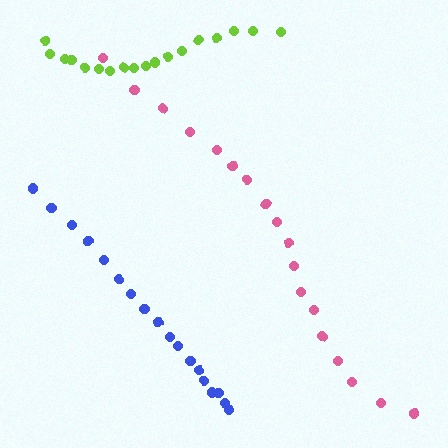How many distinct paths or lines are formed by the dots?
There are 3 distinct paths.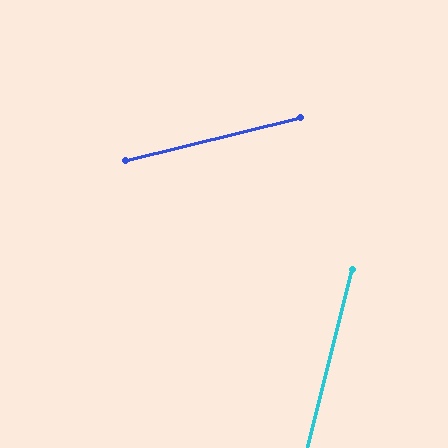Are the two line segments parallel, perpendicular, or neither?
Neither parallel nor perpendicular — they differ by about 62°.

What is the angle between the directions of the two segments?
Approximately 62 degrees.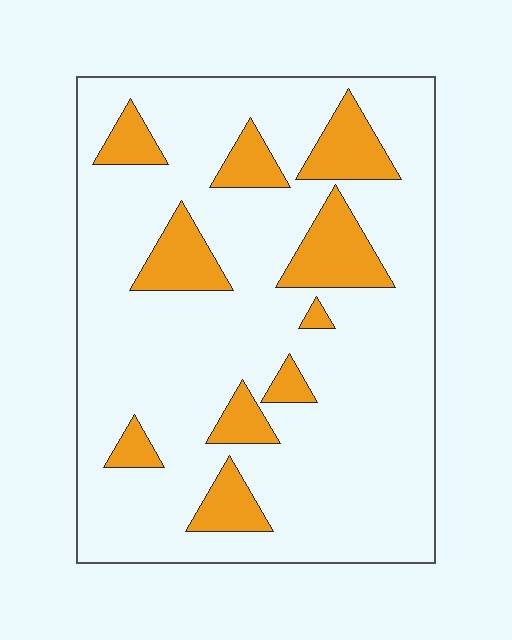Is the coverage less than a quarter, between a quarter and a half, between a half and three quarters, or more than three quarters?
Less than a quarter.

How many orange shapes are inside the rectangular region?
10.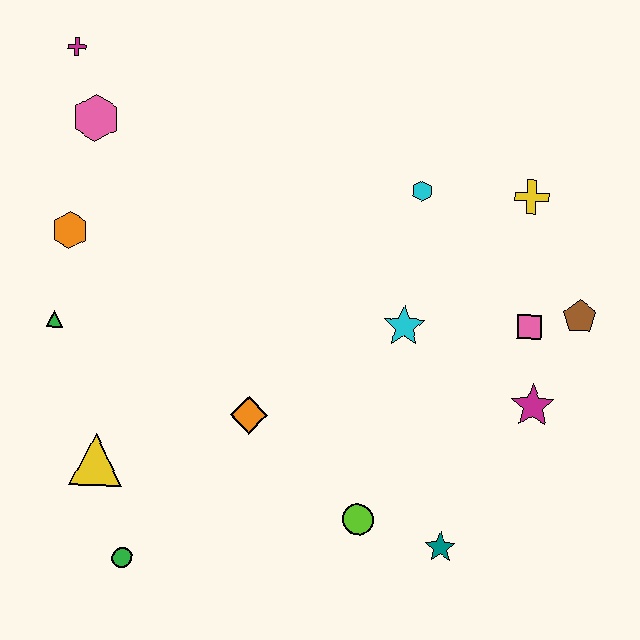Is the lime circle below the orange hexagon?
Yes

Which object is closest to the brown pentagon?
The pink square is closest to the brown pentagon.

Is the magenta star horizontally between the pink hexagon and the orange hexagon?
No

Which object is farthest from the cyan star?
The magenta cross is farthest from the cyan star.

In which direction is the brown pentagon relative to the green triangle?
The brown pentagon is to the right of the green triangle.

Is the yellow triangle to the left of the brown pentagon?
Yes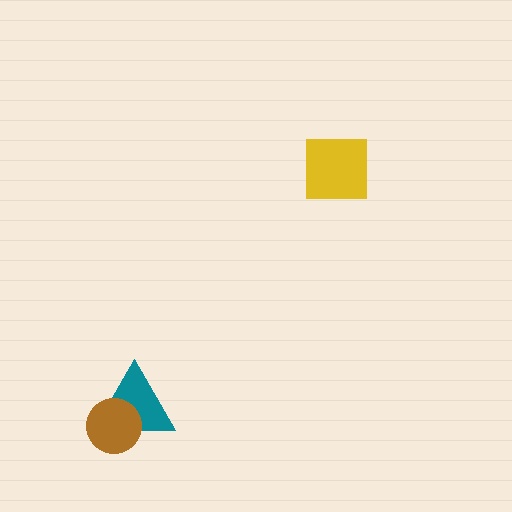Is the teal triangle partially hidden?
Yes, it is partially covered by another shape.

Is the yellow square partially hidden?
No, no other shape covers it.